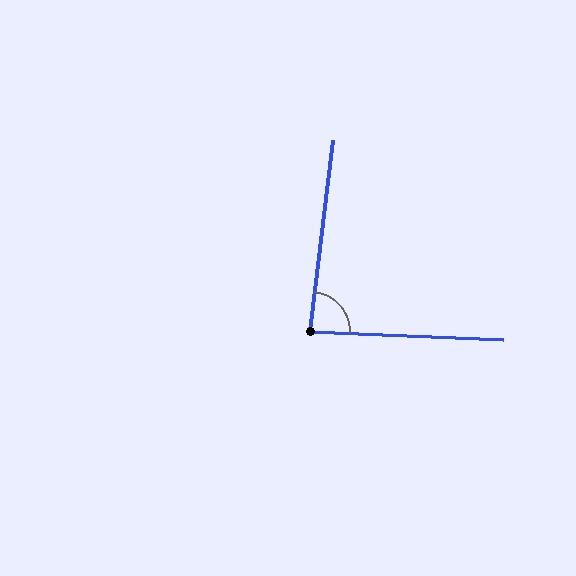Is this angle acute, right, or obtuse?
It is approximately a right angle.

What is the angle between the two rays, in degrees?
Approximately 86 degrees.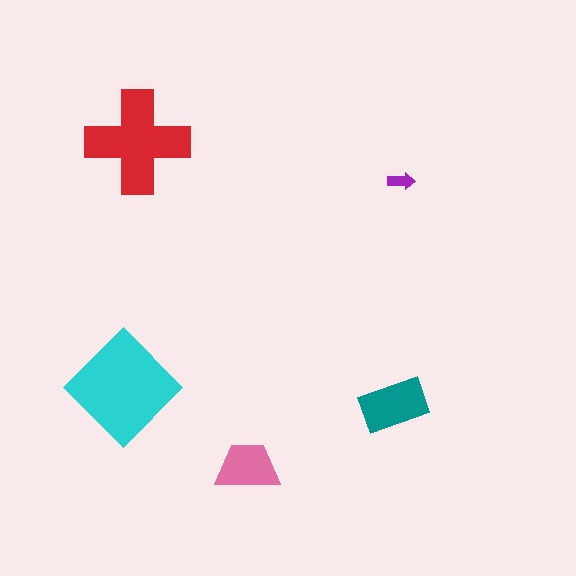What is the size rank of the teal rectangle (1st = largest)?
3rd.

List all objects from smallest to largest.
The purple arrow, the pink trapezoid, the teal rectangle, the red cross, the cyan diamond.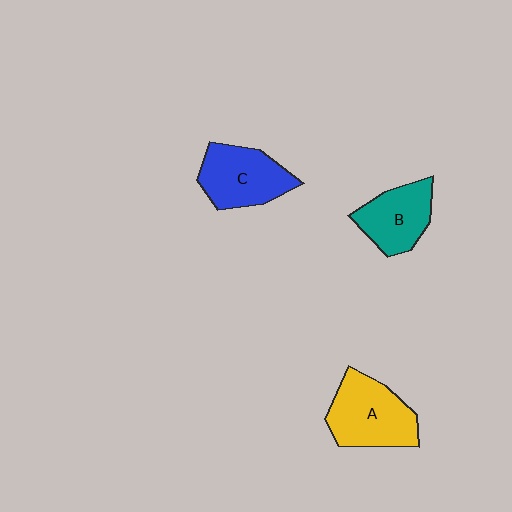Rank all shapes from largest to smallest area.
From largest to smallest: A (yellow), C (blue), B (teal).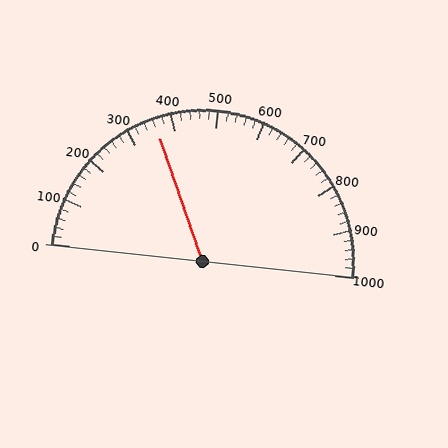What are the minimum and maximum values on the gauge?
The gauge ranges from 0 to 1000.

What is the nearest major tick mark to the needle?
The nearest major tick mark is 400.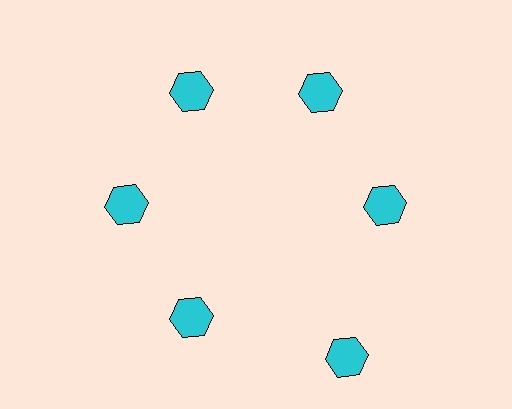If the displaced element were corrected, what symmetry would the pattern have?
It would have 6-fold rotational symmetry — the pattern would map onto itself every 60 degrees.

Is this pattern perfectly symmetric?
No. The 6 cyan hexagons are arranged in a ring, but one element near the 5 o'clock position is pushed outward from the center, breaking the 6-fold rotational symmetry.